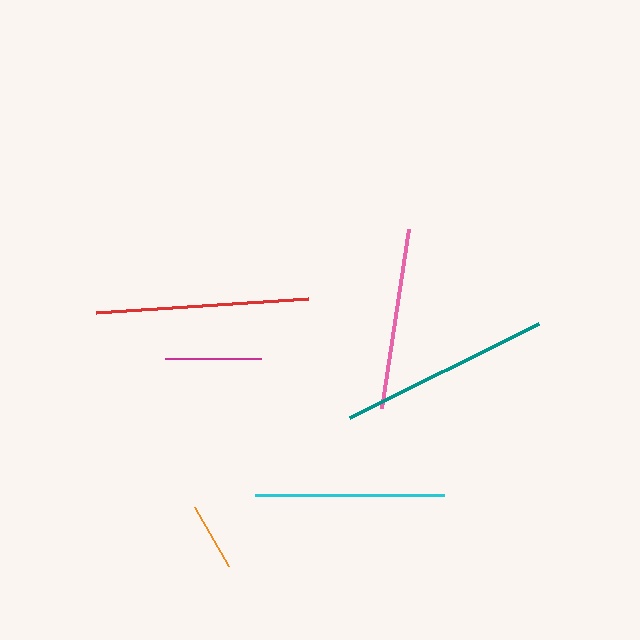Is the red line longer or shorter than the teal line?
The red line is longer than the teal line.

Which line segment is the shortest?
The orange line is the shortest at approximately 68 pixels.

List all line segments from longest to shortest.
From longest to shortest: red, teal, cyan, pink, magenta, orange.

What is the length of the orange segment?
The orange segment is approximately 68 pixels long.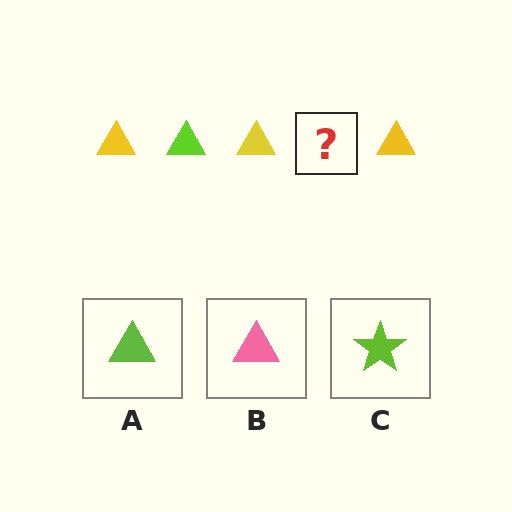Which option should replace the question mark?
Option A.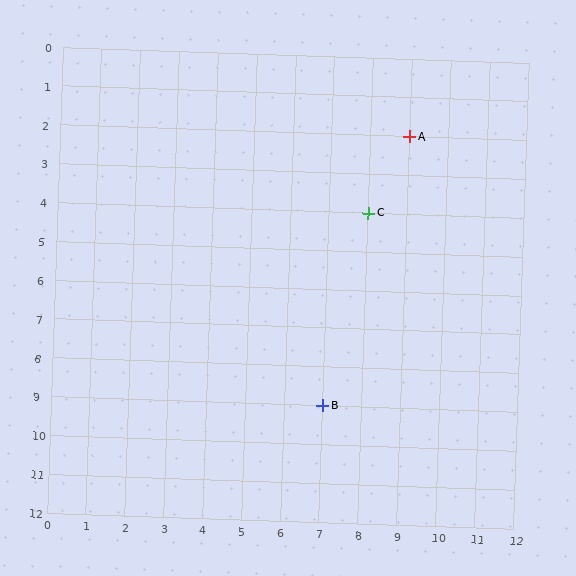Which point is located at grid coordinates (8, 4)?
Point C is at (8, 4).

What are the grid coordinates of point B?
Point B is at grid coordinates (7, 9).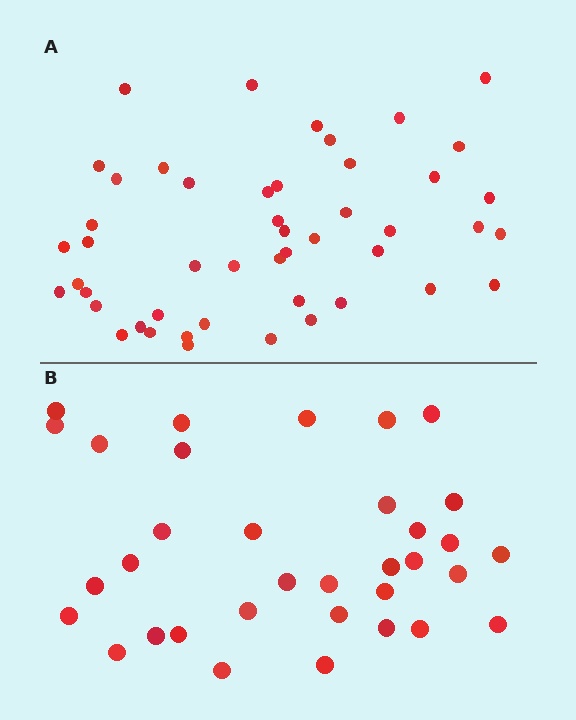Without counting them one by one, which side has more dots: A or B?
Region A (the top region) has more dots.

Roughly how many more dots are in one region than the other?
Region A has approximately 15 more dots than region B.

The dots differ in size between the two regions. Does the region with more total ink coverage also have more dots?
No. Region B has more total ink coverage because its dots are larger, but region A actually contains more individual dots. Total area can be misleading — the number of items is what matters here.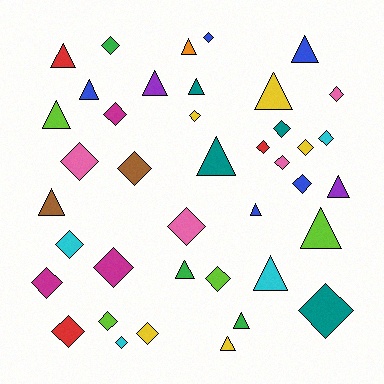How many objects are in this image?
There are 40 objects.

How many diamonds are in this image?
There are 23 diamonds.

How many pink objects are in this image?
There are 4 pink objects.